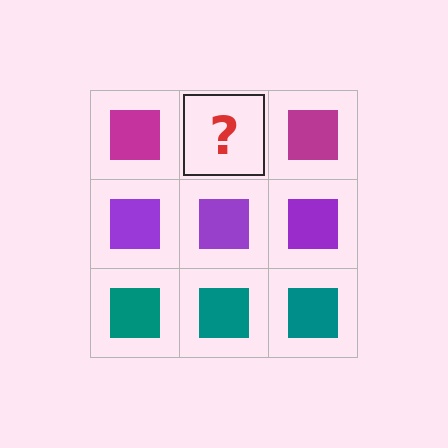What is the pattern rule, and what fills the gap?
The rule is that each row has a consistent color. The gap should be filled with a magenta square.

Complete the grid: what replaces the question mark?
The question mark should be replaced with a magenta square.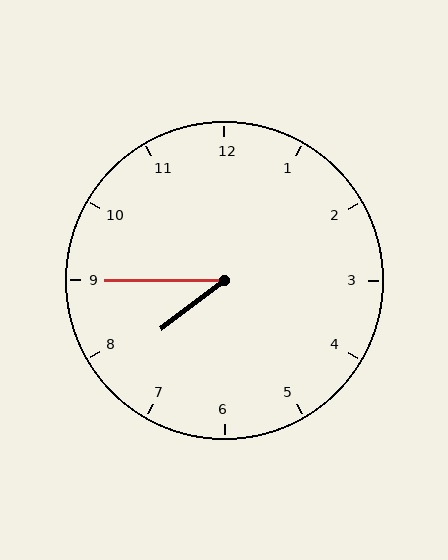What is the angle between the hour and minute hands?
Approximately 38 degrees.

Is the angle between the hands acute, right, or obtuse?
It is acute.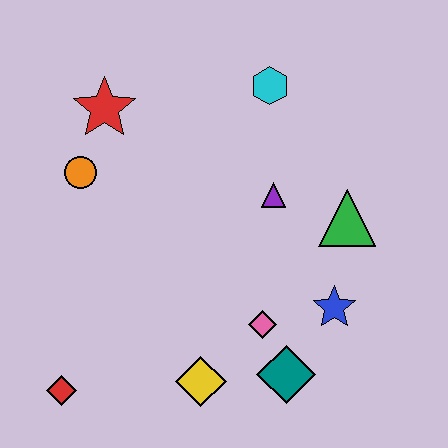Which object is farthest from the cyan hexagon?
The red diamond is farthest from the cyan hexagon.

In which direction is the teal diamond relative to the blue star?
The teal diamond is below the blue star.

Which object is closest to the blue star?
The pink diamond is closest to the blue star.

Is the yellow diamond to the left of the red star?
No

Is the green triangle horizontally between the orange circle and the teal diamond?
No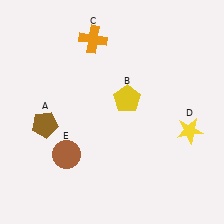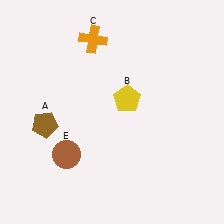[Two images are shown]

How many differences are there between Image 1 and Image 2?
There is 1 difference between the two images.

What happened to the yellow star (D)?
The yellow star (D) was removed in Image 2. It was in the bottom-right area of Image 1.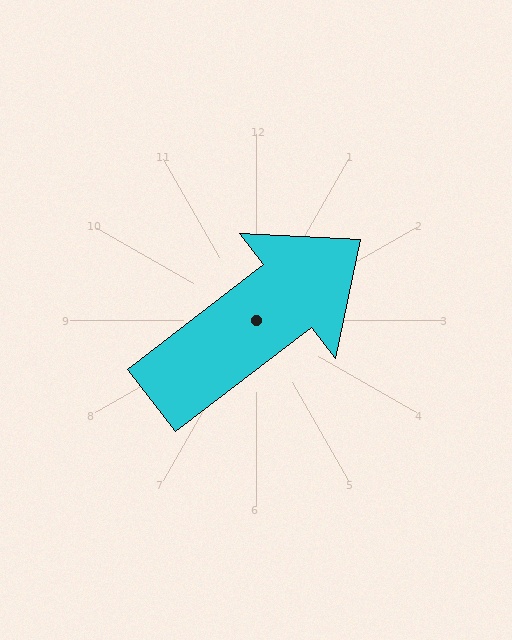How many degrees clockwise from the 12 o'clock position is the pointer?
Approximately 52 degrees.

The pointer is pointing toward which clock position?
Roughly 2 o'clock.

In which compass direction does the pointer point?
Northeast.